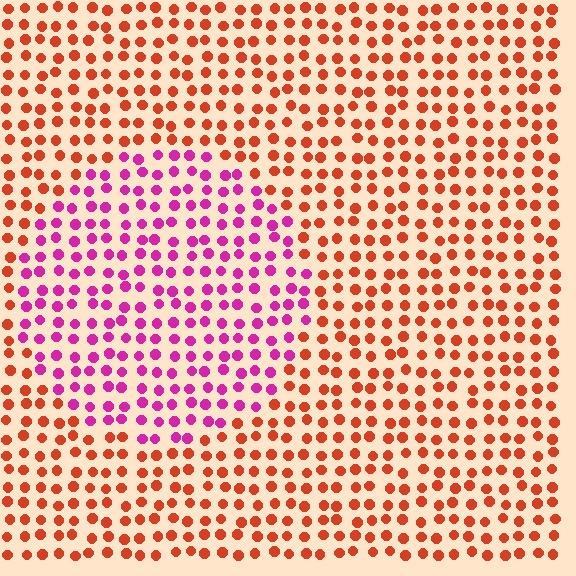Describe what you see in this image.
The image is filled with small red elements in a uniform arrangement. A circle-shaped region is visible where the elements are tinted to a slightly different hue, forming a subtle color boundary.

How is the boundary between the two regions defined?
The boundary is defined purely by a slight shift in hue (about 54 degrees). Spacing, size, and orientation are identical on both sides.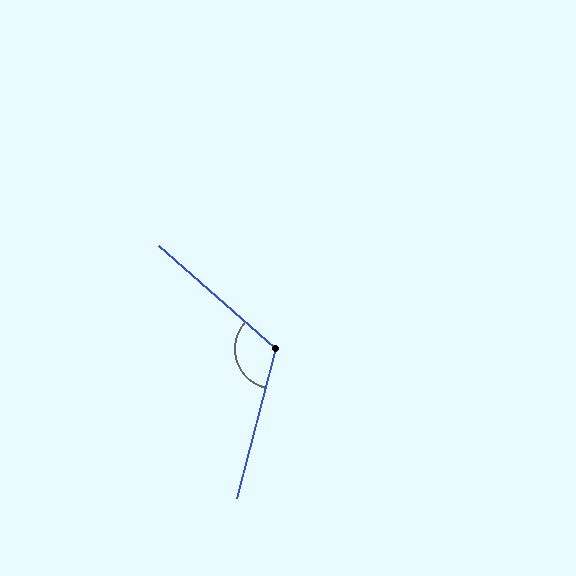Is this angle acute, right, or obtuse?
It is obtuse.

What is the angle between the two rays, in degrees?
Approximately 117 degrees.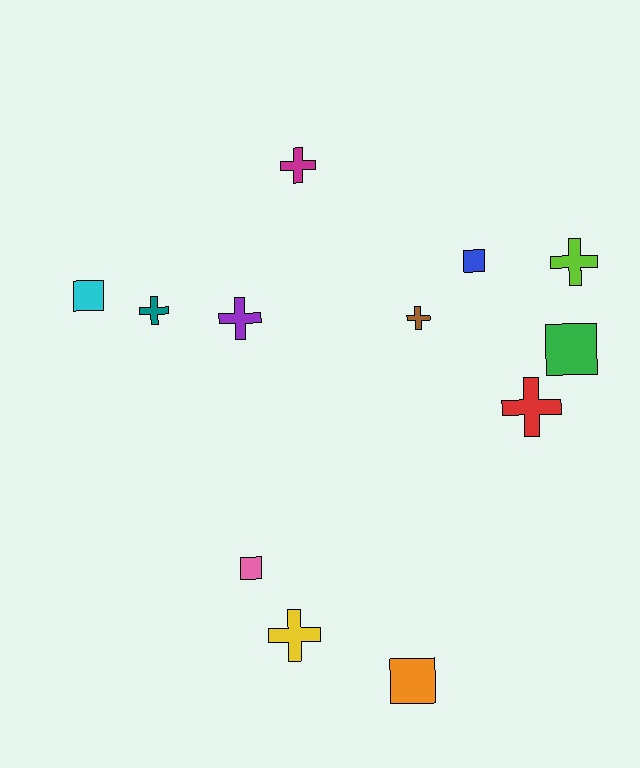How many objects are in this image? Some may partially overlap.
There are 12 objects.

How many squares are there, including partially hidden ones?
There are 5 squares.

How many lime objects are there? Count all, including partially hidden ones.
There is 1 lime object.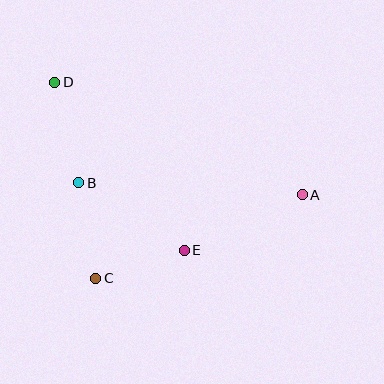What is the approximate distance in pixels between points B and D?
The distance between B and D is approximately 103 pixels.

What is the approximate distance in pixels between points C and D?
The distance between C and D is approximately 200 pixels.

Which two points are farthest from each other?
Points A and D are farthest from each other.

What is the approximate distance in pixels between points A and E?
The distance between A and E is approximately 130 pixels.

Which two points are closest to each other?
Points C and E are closest to each other.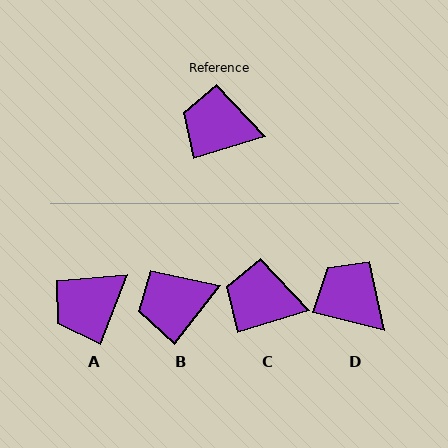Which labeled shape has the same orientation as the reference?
C.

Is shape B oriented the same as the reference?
No, it is off by about 35 degrees.